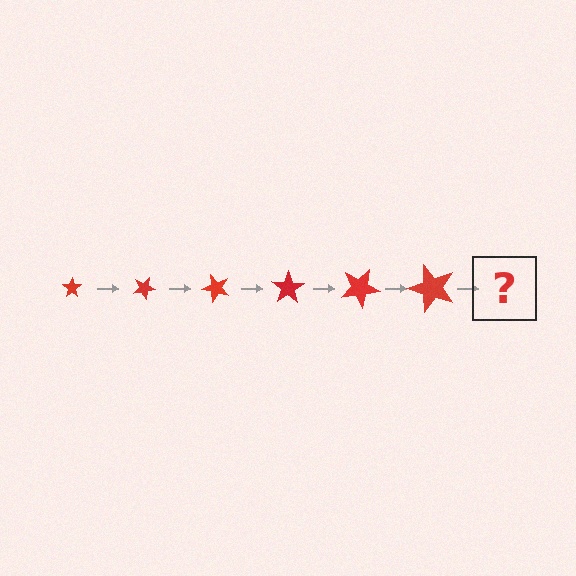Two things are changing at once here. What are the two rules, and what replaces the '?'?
The two rules are that the star grows larger each step and it rotates 25 degrees each step. The '?' should be a star, larger than the previous one and rotated 150 degrees from the start.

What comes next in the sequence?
The next element should be a star, larger than the previous one and rotated 150 degrees from the start.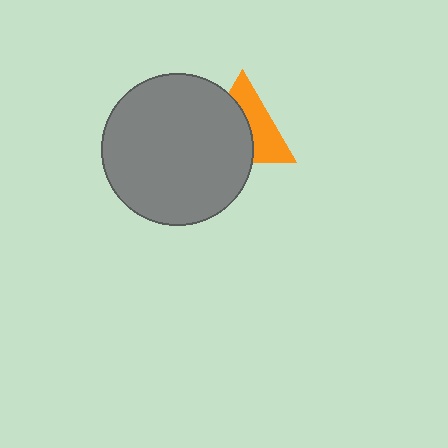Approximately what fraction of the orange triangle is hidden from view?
Roughly 53% of the orange triangle is hidden behind the gray circle.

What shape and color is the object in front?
The object in front is a gray circle.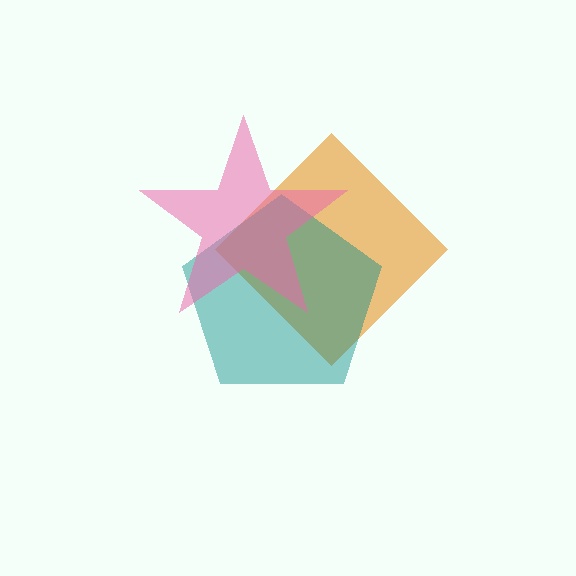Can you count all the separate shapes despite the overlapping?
Yes, there are 3 separate shapes.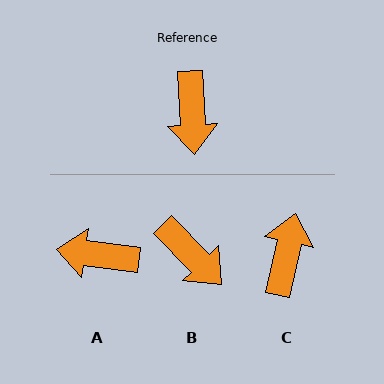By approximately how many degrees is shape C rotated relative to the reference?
Approximately 164 degrees counter-clockwise.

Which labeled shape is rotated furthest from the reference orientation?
C, about 164 degrees away.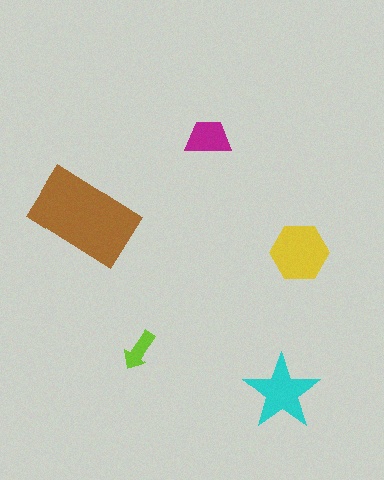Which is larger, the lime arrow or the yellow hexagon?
The yellow hexagon.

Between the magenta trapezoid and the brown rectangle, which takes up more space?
The brown rectangle.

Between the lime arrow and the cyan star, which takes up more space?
The cyan star.